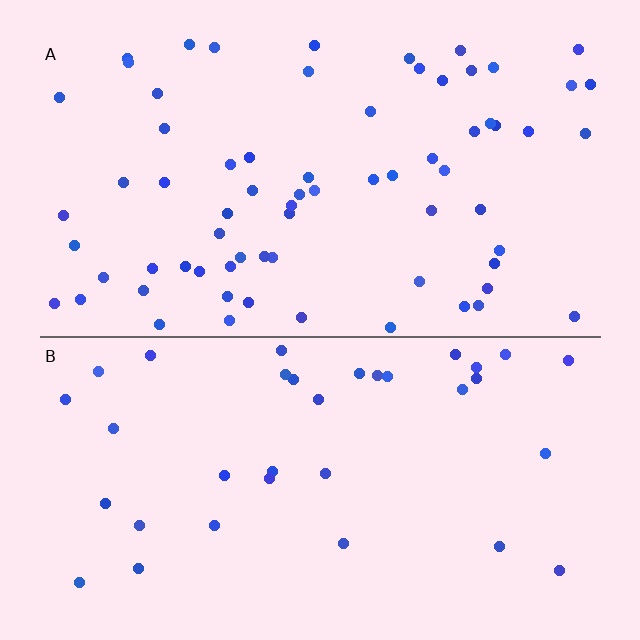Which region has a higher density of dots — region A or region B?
A (the top).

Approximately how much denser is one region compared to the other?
Approximately 2.0× — region A over region B.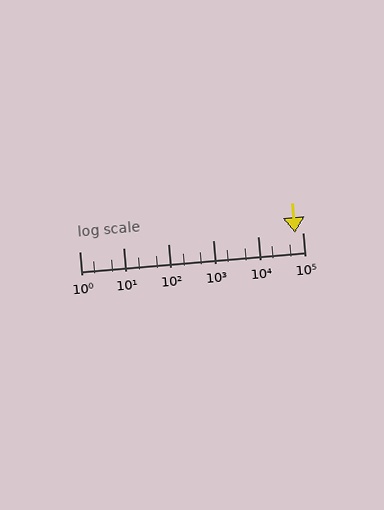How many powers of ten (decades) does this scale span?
The scale spans 5 decades, from 1 to 100000.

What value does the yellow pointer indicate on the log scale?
The pointer indicates approximately 68000.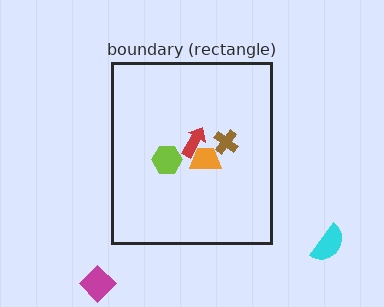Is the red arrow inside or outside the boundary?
Inside.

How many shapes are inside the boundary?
4 inside, 2 outside.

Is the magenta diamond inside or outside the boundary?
Outside.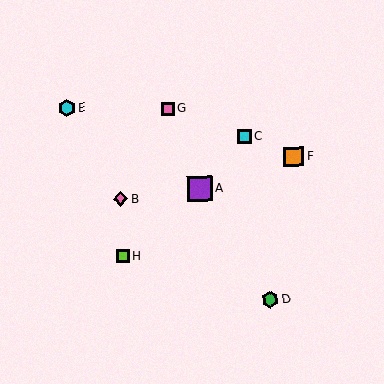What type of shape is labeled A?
Shape A is a purple square.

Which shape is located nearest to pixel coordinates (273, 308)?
The green hexagon (labeled D) at (270, 300) is nearest to that location.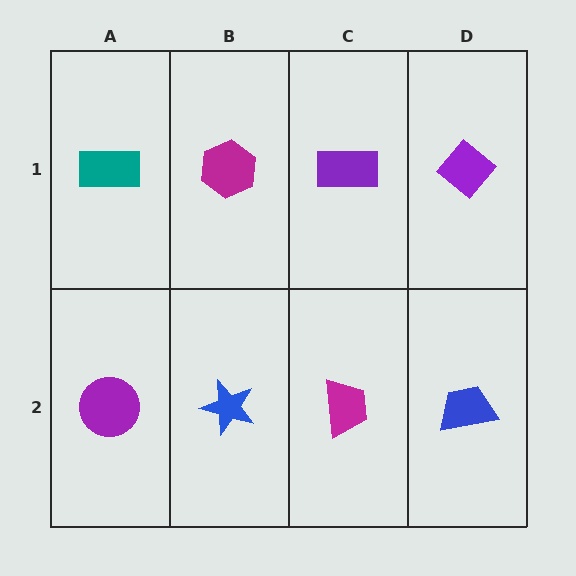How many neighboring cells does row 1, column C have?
3.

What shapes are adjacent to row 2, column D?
A purple diamond (row 1, column D), a magenta trapezoid (row 2, column C).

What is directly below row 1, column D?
A blue trapezoid.